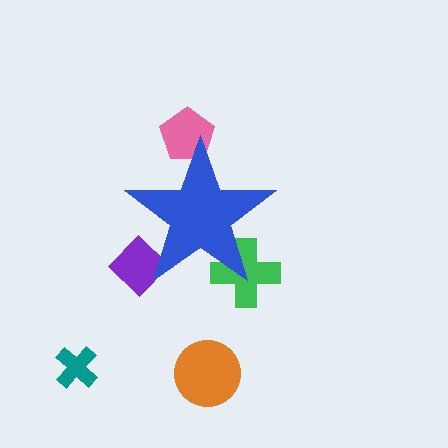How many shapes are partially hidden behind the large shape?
3 shapes are partially hidden.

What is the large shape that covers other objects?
A blue star.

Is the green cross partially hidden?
Yes, the green cross is partially hidden behind the blue star.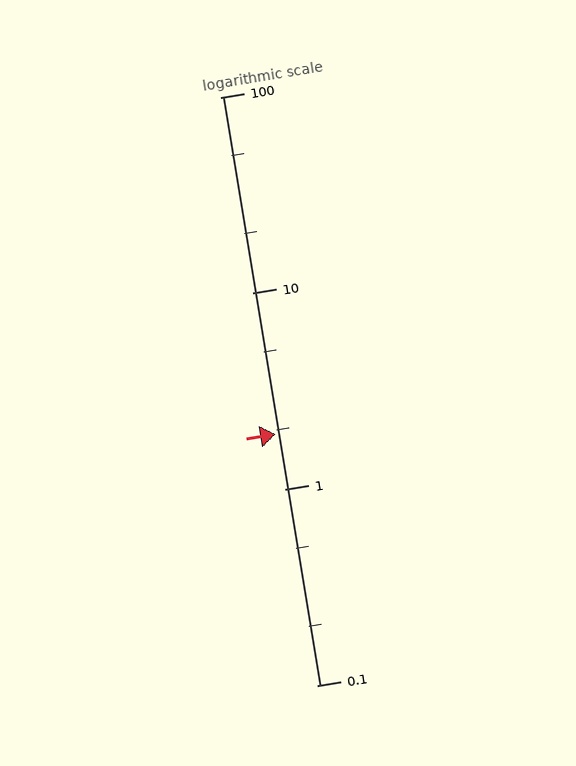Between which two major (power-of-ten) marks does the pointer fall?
The pointer is between 1 and 10.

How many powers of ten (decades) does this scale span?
The scale spans 3 decades, from 0.1 to 100.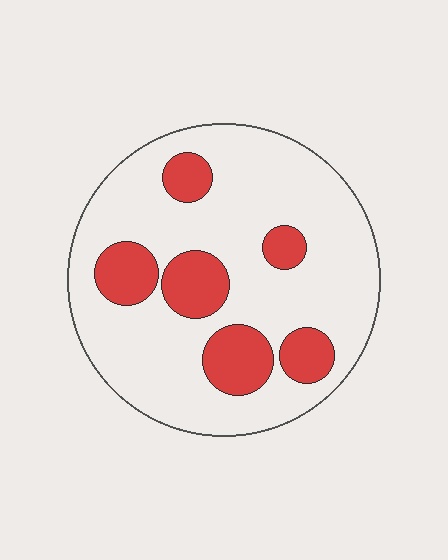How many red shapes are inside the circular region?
6.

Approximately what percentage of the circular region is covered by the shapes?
Approximately 20%.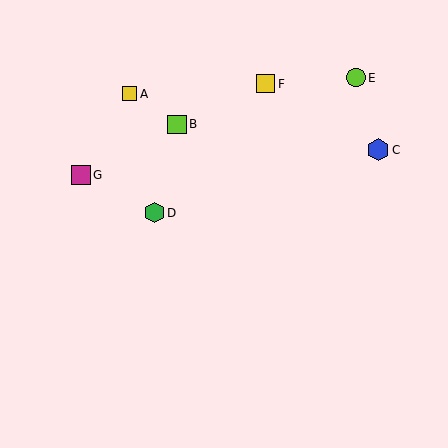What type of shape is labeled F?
Shape F is a yellow square.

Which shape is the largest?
The blue hexagon (labeled C) is the largest.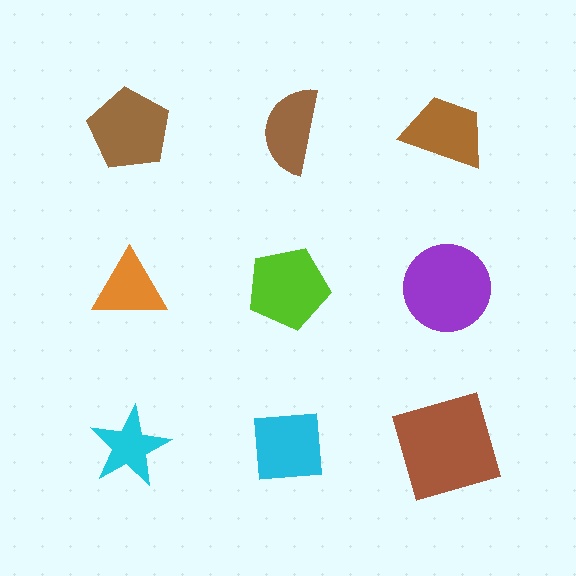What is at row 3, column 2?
A cyan square.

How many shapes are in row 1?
3 shapes.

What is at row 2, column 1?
An orange triangle.